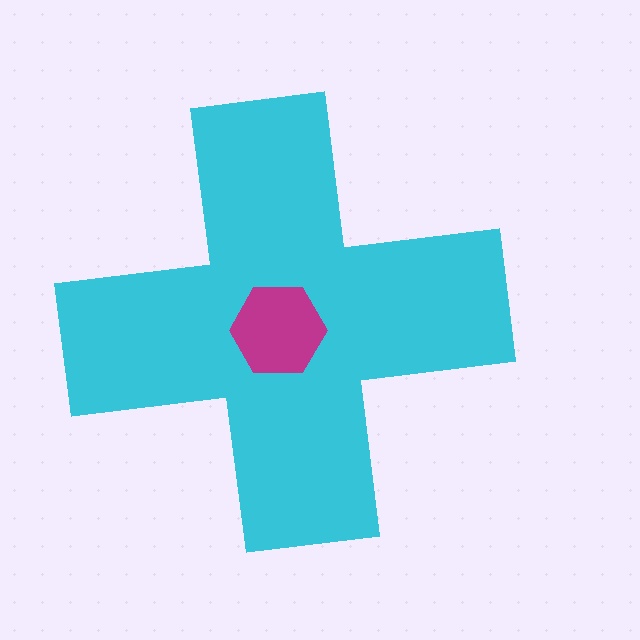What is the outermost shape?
The cyan cross.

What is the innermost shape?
The magenta hexagon.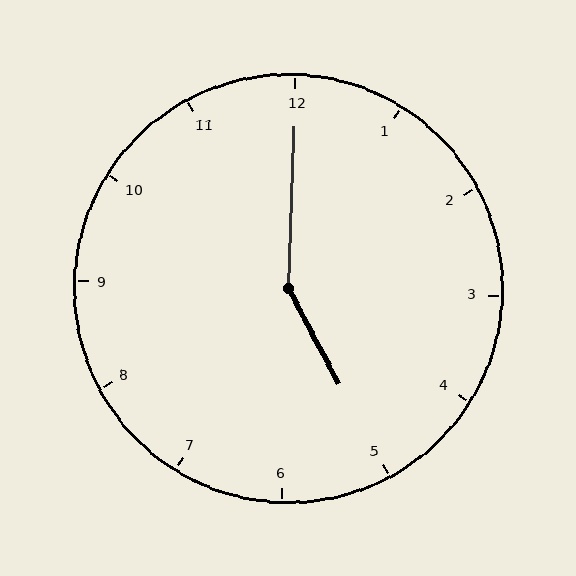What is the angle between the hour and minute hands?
Approximately 150 degrees.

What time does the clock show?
5:00.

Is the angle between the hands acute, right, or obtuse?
It is obtuse.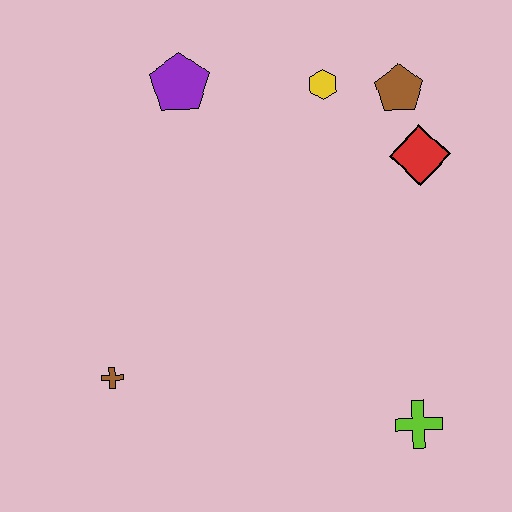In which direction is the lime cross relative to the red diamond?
The lime cross is below the red diamond.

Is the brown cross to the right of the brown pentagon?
No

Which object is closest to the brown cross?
The purple pentagon is closest to the brown cross.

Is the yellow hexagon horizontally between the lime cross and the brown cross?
Yes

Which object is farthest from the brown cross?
The brown pentagon is farthest from the brown cross.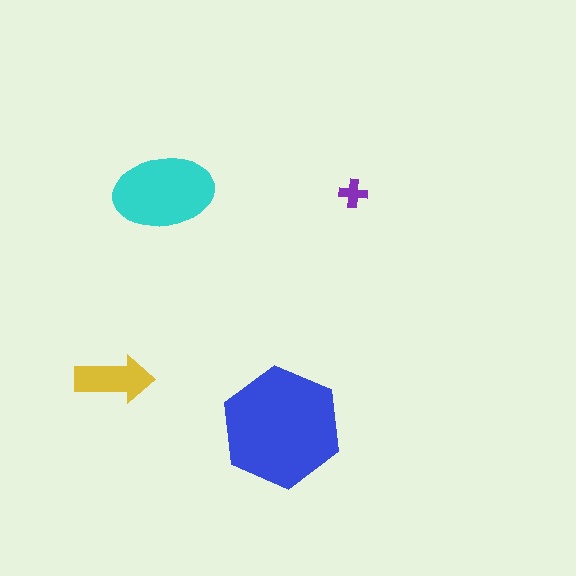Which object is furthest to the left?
The yellow arrow is leftmost.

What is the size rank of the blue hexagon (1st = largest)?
1st.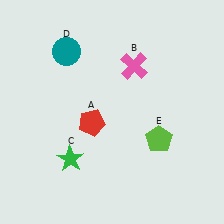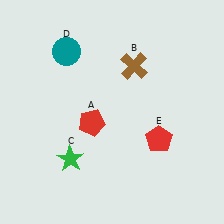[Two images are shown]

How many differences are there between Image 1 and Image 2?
There are 2 differences between the two images.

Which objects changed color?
B changed from pink to brown. E changed from lime to red.